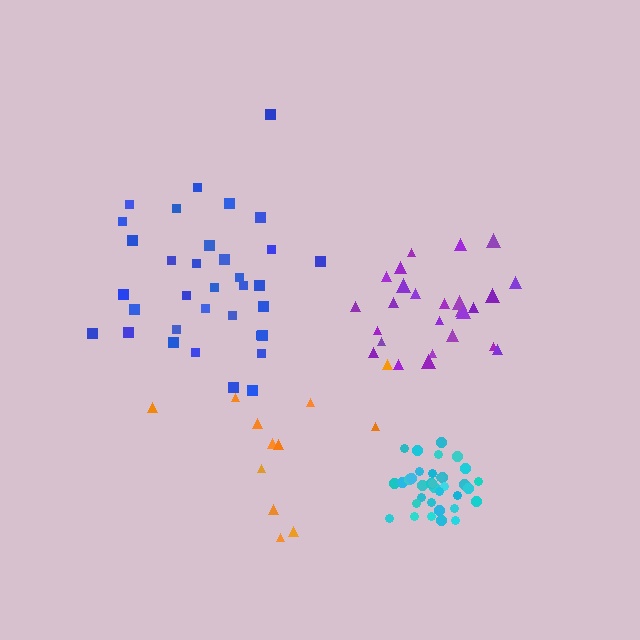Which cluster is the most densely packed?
Cyan.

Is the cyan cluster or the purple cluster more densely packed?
Cyan.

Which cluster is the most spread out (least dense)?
Orange.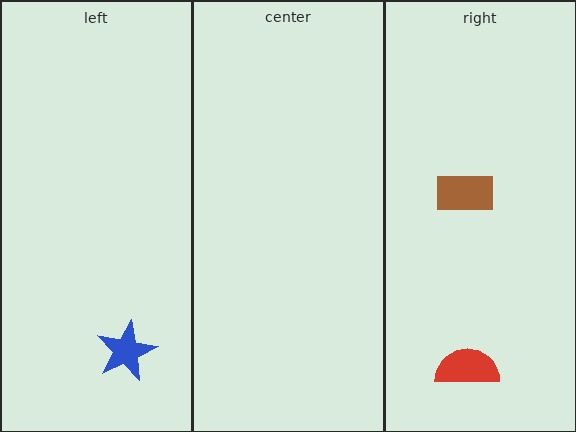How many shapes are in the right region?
2.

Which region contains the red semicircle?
The right region.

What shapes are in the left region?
The blue star.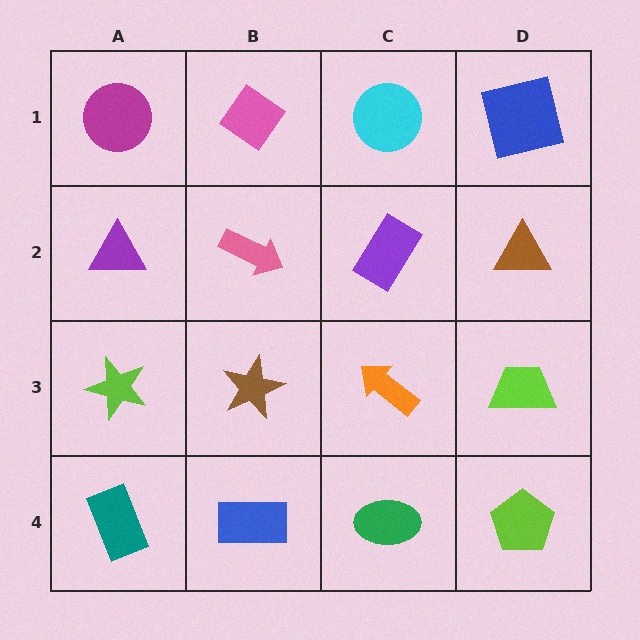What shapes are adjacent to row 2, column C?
A cyan circle (row 1, column C), an orange arrow (row 3, column C), a pink arrow (row 2, column B), a brown triangle (row 2, column D).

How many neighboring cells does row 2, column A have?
3.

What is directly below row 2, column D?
A lime trapezoid.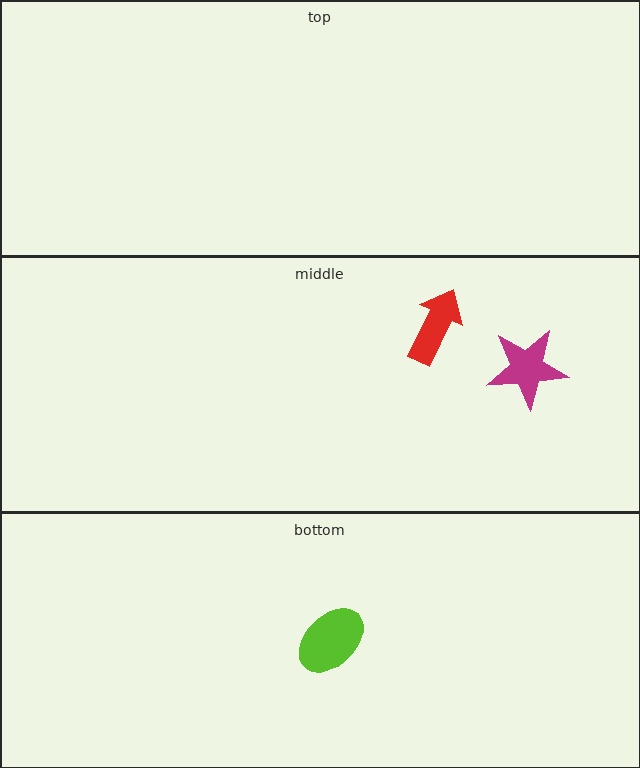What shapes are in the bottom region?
The lime ellipse.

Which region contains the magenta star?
The middle region.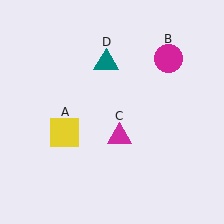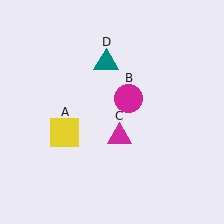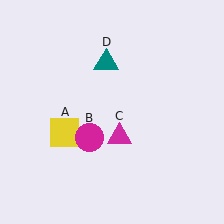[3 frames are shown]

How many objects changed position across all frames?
1 object changed position: magenta circle (object B).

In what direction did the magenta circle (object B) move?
The magenta circle (object B) moved down and to the left.